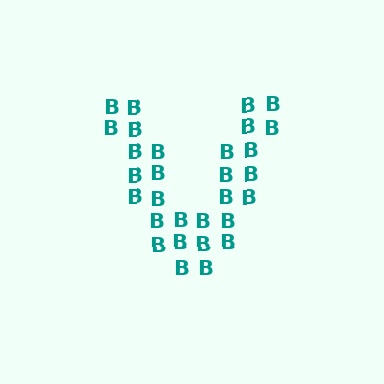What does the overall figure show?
The overall figure shows the letter V.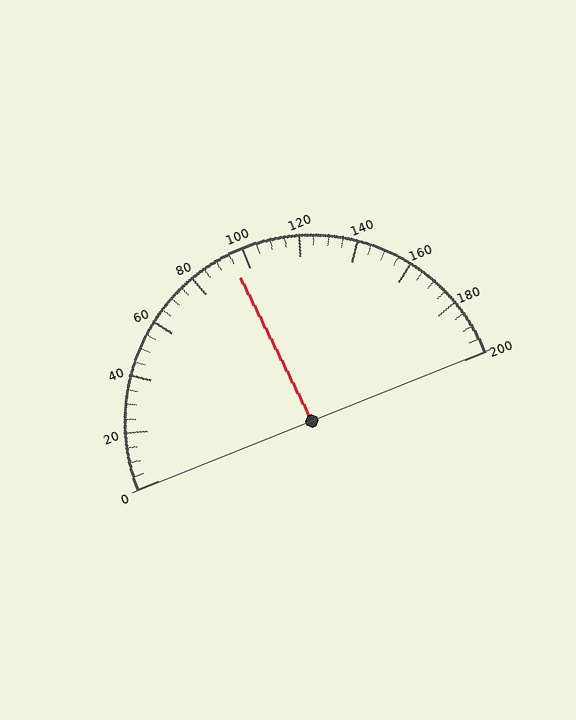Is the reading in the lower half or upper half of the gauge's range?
The reading is in the lower half of the range (0 to 200).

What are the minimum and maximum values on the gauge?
The gauge ranges from 0 to 200.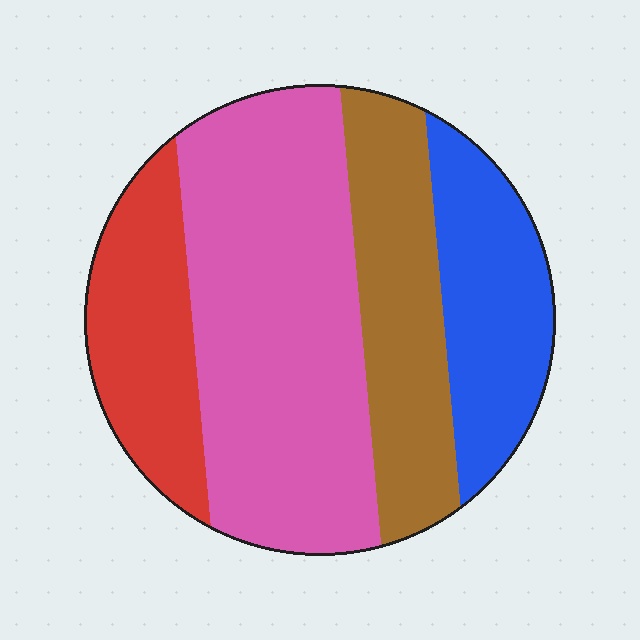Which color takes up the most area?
Pink, at roughly 45%.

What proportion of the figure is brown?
Brown takes up between a sixth and a third of the figure.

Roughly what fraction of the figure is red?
Red covers around 15% of the figure.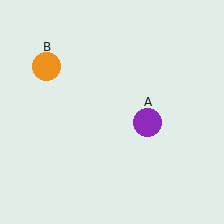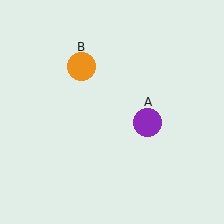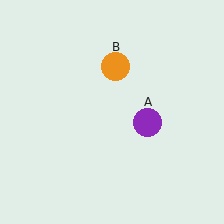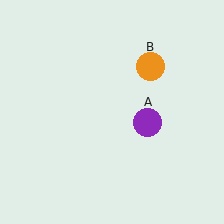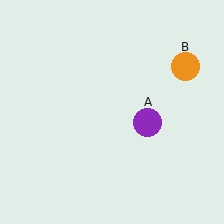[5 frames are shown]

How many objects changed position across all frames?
1 object changed position: orange circle (object B).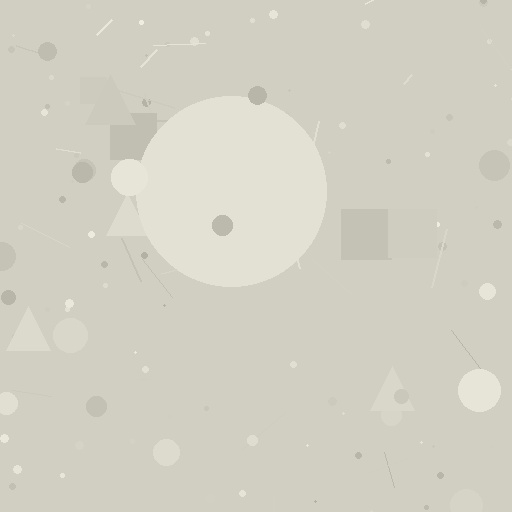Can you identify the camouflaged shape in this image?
The camouflaged shape is a circle.